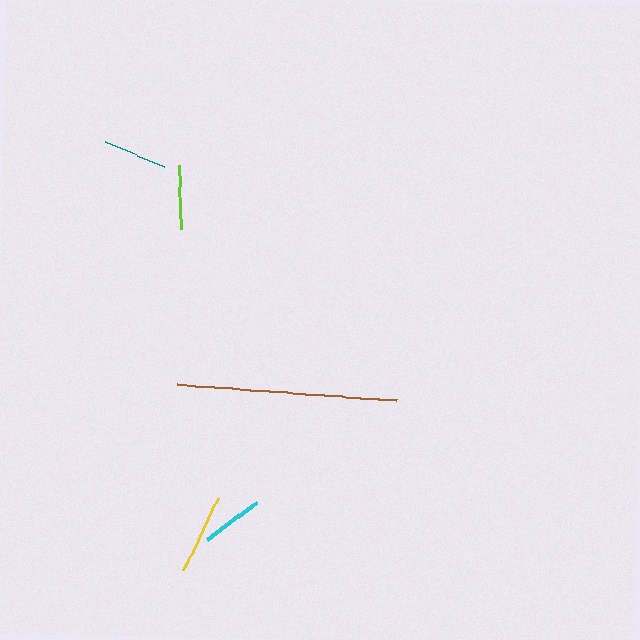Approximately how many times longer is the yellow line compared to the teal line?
The yellow line is approximately 1.3 times the length of the teal line.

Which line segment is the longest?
The brown line is the longest at approximately 221 pixels.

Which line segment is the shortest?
The cyan line is the shortest at approximately 62 pixels.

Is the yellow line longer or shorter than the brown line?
The brown line is longer than the yellow line.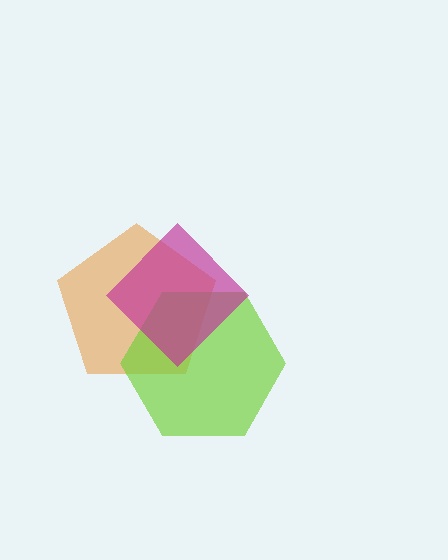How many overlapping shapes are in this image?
There are 3 overlapping shapes in the image.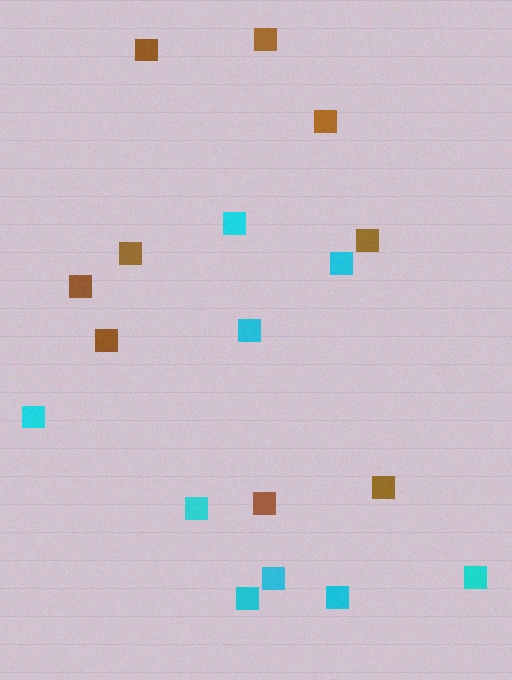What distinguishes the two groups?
There are 2 groups: one group of brown squares (9) and one group of cyan squares (9).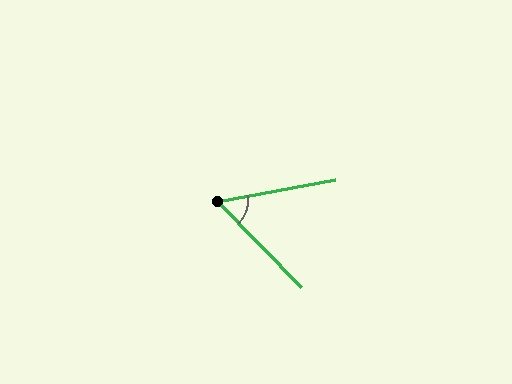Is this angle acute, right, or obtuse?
It is acute.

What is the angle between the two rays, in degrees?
Approximately 56 degrees.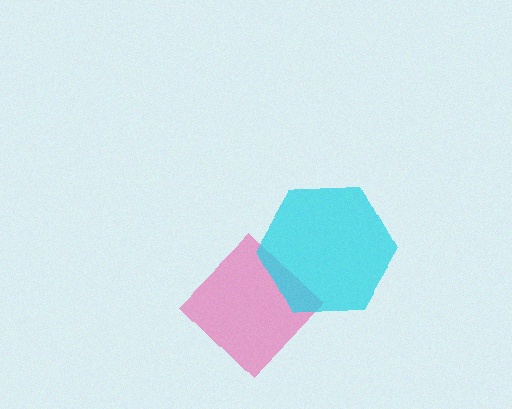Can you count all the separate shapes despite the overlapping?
Yes, there are 2 separate shapes.